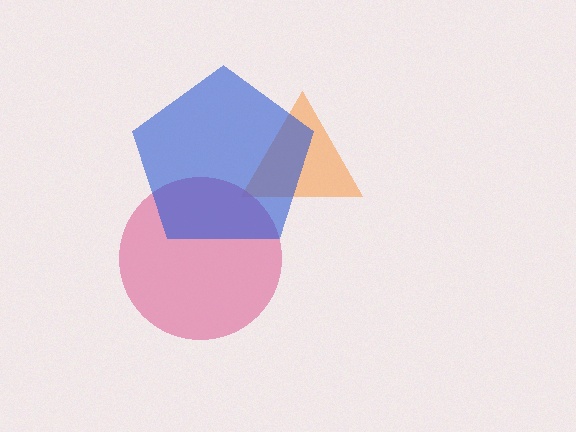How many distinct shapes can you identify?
There are 3 distinct shapes: an orange triangle, a pink circle, a blue pentagon.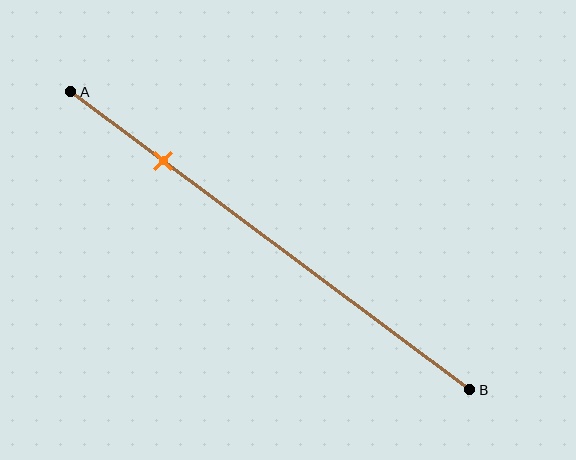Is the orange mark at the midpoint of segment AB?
No, the mark is at about 25% from A, not at the 50% midpoint.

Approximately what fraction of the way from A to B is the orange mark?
The orange mark is approximately 25% of the way from A to B.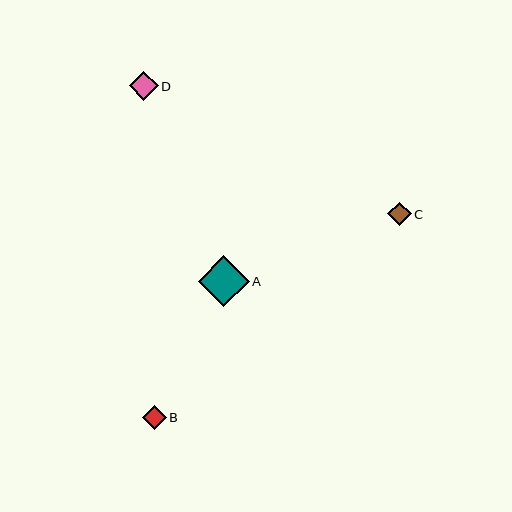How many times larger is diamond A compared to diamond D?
Diamond A is approximately 1.7 times the size of diamond D.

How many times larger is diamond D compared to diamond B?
Diamond D is approximately 1.2 times the size of diamond B.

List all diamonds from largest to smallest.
From largest to smallest: A, D, B, C.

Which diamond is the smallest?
Diamond C is the smallest with a size of approximately 24 pixels.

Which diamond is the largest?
Diamond A is the largest with a size of approximately 50 pixels.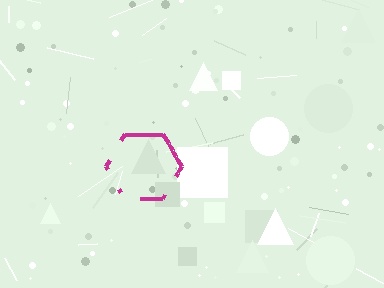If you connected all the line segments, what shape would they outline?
They would outline a hexagon.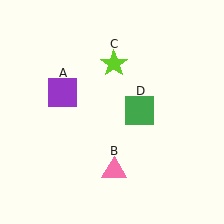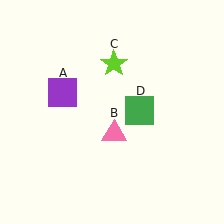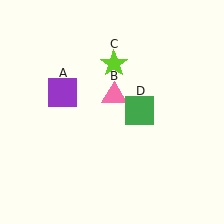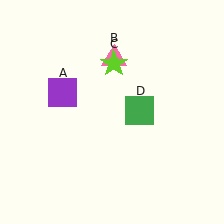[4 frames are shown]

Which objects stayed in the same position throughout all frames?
Purple square (object A) and lime star (object C) and green square (object D) remained stationary.